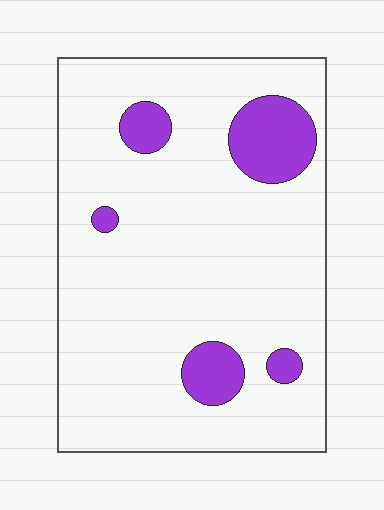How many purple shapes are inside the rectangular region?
5.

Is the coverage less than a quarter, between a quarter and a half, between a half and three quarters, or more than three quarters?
Less than a quarter.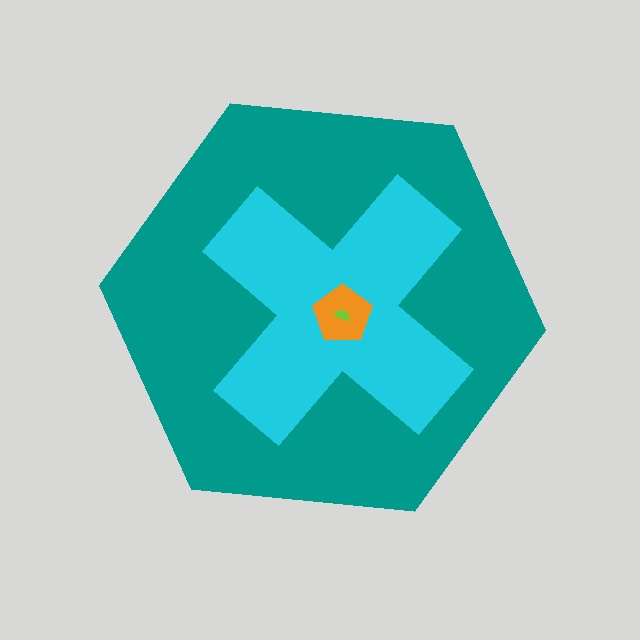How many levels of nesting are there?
4.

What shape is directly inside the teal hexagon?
The cyan cross.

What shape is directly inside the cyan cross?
The orange pentagon.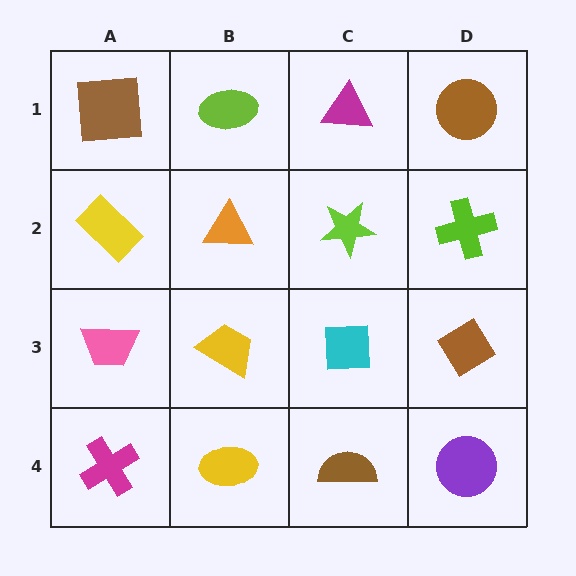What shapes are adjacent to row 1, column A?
A yellow rectangle (row 2, column A), a lime ellipse (row 1, column B).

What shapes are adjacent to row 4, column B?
A yellow trapezoid (row 3, column B), a magenta cross (row 4, column A), a brown semicircle (row 4, column C).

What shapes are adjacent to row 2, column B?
A lime ellipse (row 1, column B), a yellow trapezoid (row 3, column B), a yellow rectangle (row 2, column A), a lime star (row 2, column C).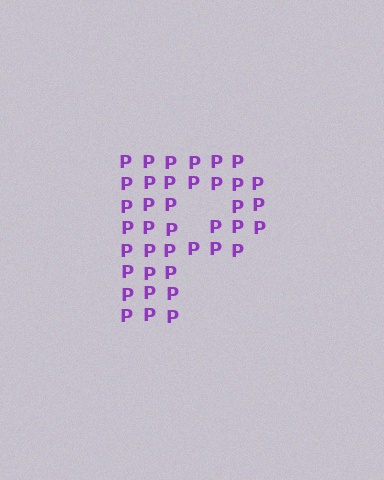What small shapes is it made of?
It is made of small letter P's.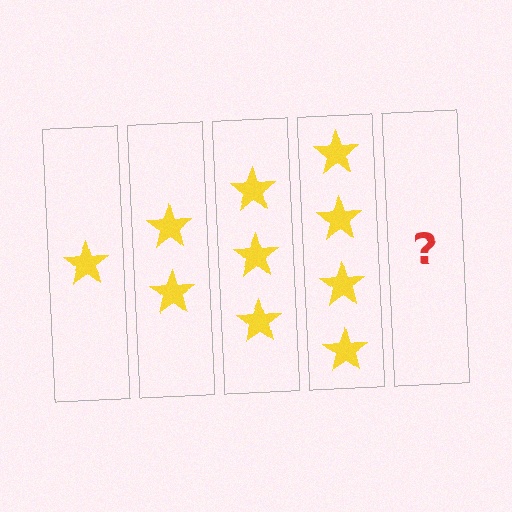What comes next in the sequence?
The next element should be 5 stars.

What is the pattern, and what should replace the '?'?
The pattern is that each step adds one more star. The '?' should be 5 stars.